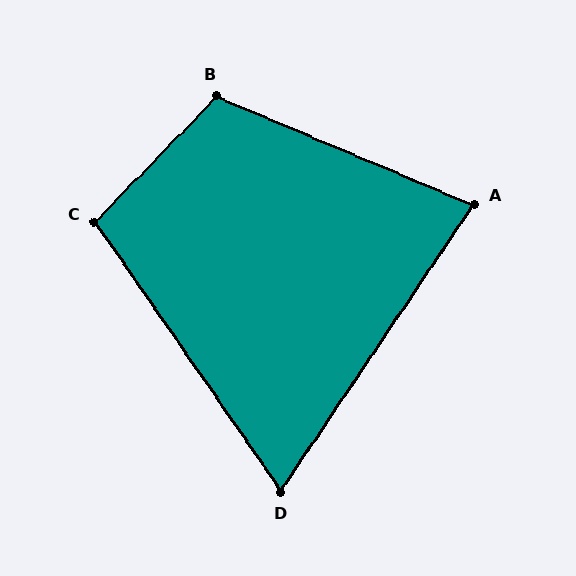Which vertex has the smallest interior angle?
D, at approximately 69 degrees.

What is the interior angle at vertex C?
Approximately 101 degrees (obtuse).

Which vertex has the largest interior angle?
B, at approximately 111 degrees.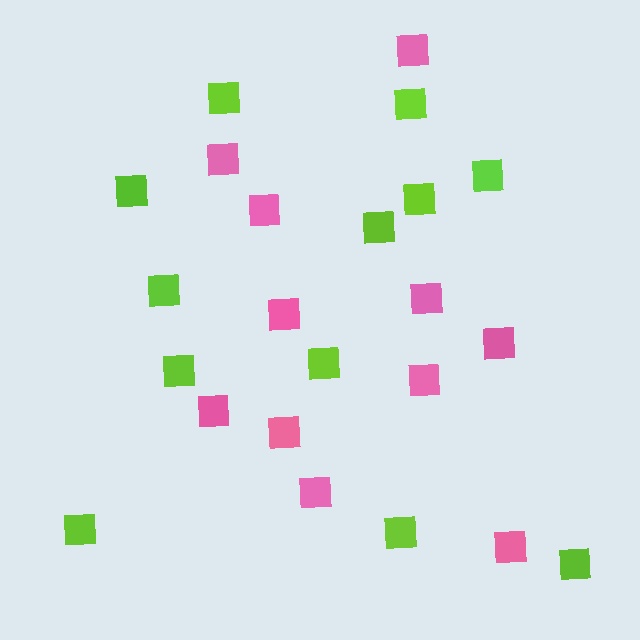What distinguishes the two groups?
There are 2 groups: one group of pink squares (11) and one group of lime squares (12).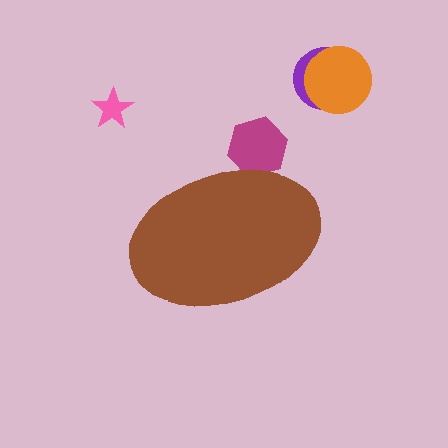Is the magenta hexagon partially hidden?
Yes, the magenta hexagon is partially hidden behind the brown ellipse.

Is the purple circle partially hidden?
No, the purple circle is fully visible.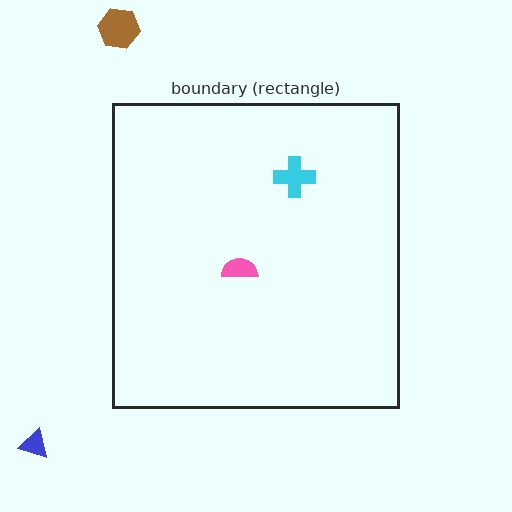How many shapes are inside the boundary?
2 inside, 2 outside.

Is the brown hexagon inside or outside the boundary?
Outside.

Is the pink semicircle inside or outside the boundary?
Inside.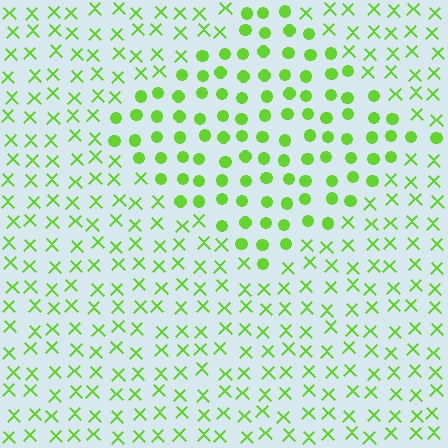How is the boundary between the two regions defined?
The boundary is defined by a change in element shape: circles inside vs. X marks outside. All elements share the same color and spacing.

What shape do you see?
I see a diamond.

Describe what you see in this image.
The image is filled with small lime elements arranged in a uniform grid. A diamond-shaped region contains circles, while the surrounding area contains X marks. The boundary is defined purely by the change in element shape.